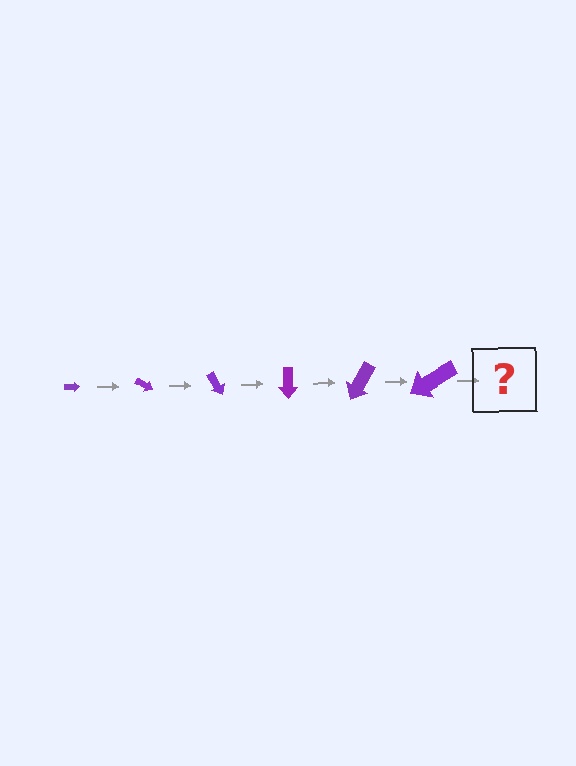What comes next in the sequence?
The next element should be an arrow, larger than the previous one and rotated 180 degrees from the start.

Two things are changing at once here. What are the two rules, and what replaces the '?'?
The two rules are that the arrow grows larger each step and it rotates 30 degrees each step. The '?' should be an arrow, larger than the previous one and rotated 180 degrees from the start.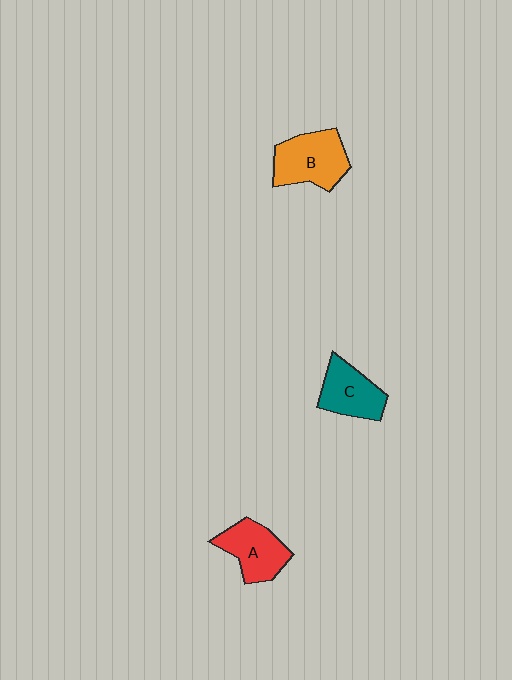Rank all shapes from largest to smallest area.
From largest to smallest: B (orange), A (red), C (teal).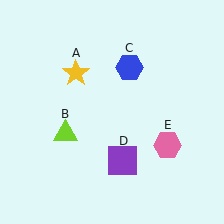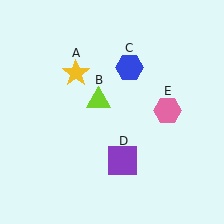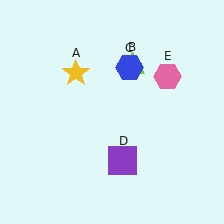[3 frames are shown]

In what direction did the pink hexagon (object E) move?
The pink hexagon (object E) moved up.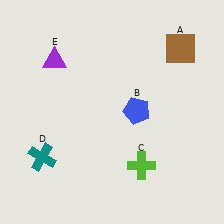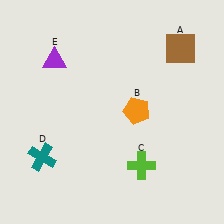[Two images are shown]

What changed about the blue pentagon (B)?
In Image 1, B is blue. In Image 2, it changed to orange.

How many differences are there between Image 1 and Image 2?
There is 1 difference between the two images.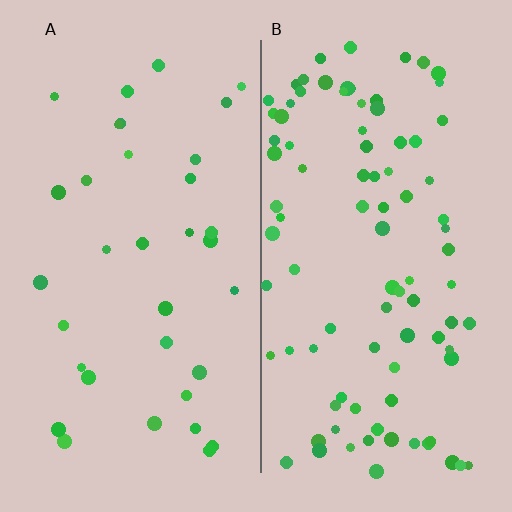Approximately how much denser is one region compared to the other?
Approximately 2.7× — region B over region A.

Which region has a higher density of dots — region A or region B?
B (the right).